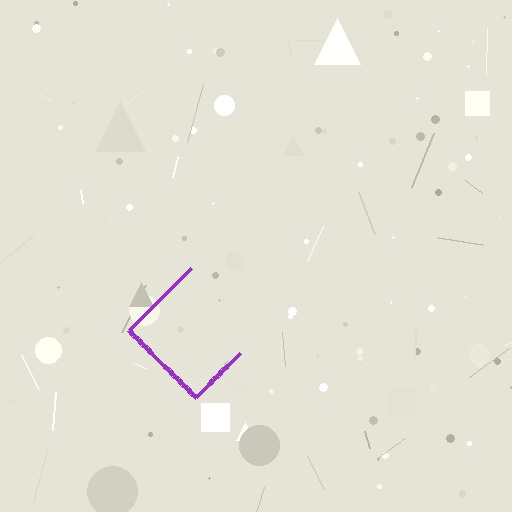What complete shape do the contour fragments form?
The contour fragments form a diamond.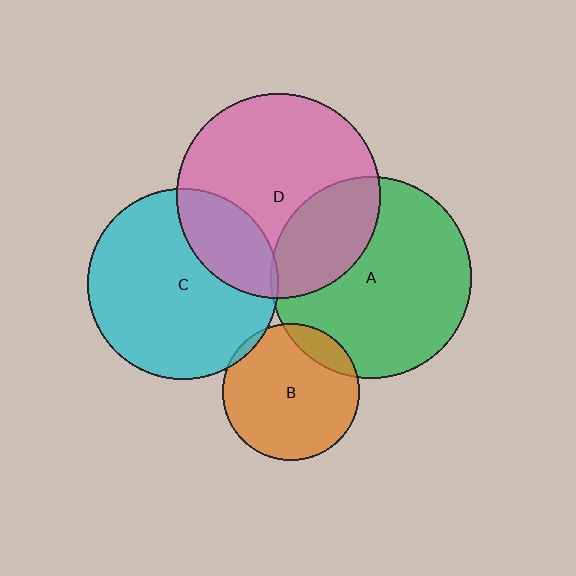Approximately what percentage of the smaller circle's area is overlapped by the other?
Approximately 25%.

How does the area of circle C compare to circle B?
Approximately 1.9 times.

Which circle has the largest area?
Circle D (pink).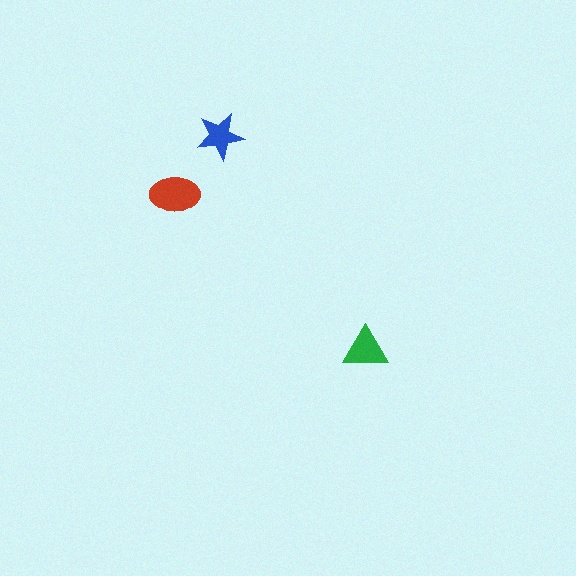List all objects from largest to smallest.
The red ellipse, the green triangle, the blue star.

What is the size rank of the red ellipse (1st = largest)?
1st.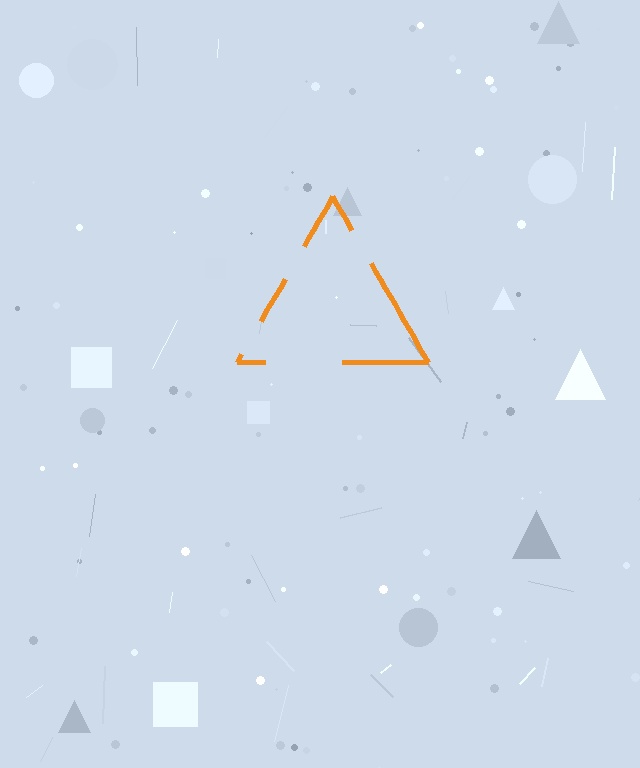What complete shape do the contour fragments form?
The contour fragments form a triangle.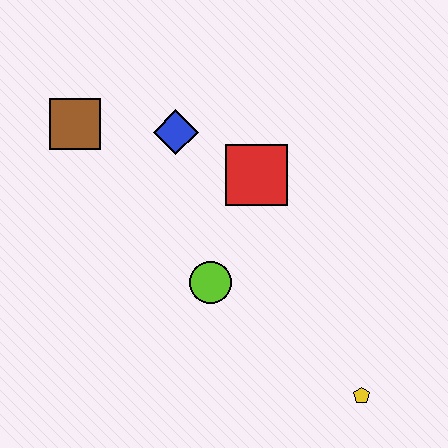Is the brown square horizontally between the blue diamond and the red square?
No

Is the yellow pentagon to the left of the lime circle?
No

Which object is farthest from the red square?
The yellow pentagon is farthest from the red square.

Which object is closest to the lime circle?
The red square is closest to the lime circle.